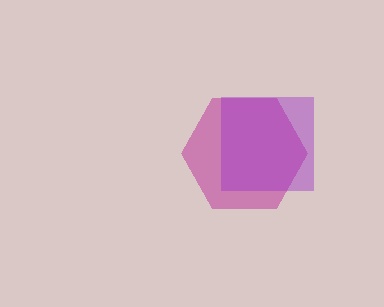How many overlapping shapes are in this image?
There are 2 overlapping shapes in the image.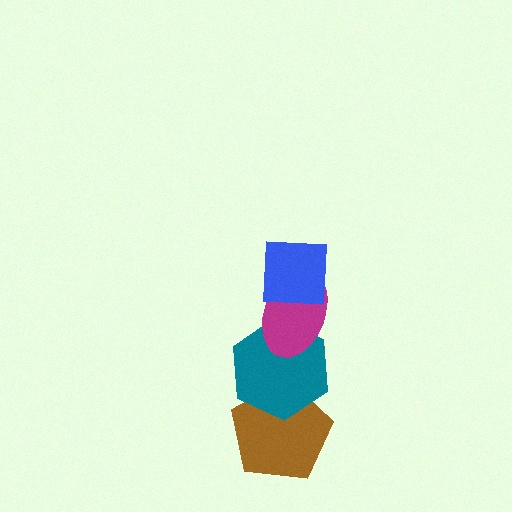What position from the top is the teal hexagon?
The teal hexagon is 3rd from the top.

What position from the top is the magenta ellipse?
The magenta ellipse is 2nd from the top.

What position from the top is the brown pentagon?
The brown pentagon is 4th from the top.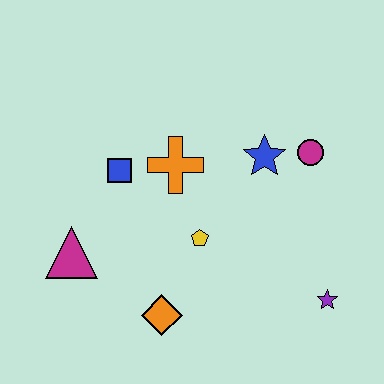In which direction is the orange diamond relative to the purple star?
The orange diamond is to the left of the purple star.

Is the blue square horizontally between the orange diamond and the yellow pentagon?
No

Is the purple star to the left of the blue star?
No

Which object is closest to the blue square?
The orange cross is closest to the blue square.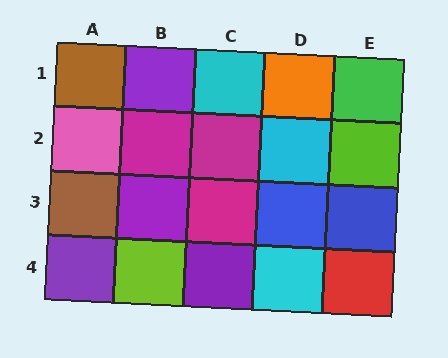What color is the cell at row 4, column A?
Purple.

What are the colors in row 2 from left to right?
Pink, magenta, magenta, cyan, lime.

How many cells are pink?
1 cell is pink.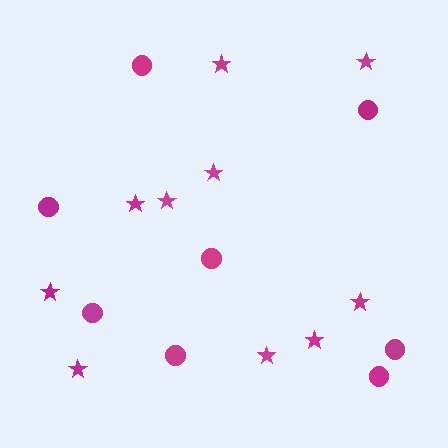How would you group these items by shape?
There are 2 groups: one group of stars (10) and one group of circles (8).